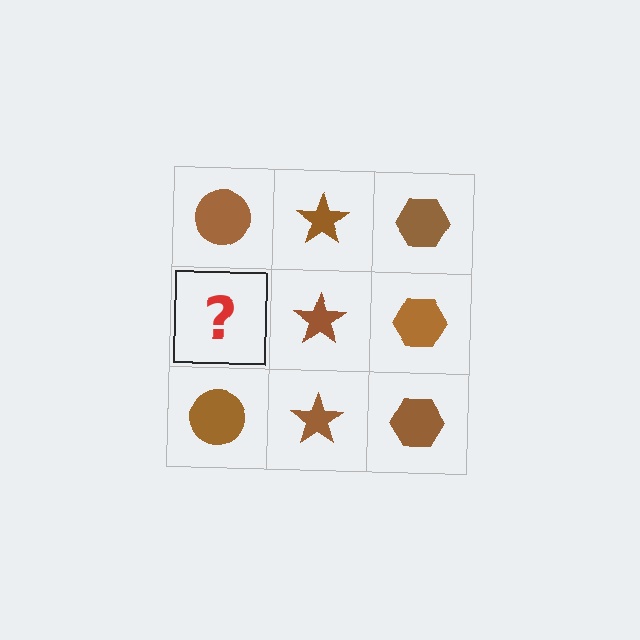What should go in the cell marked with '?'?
The missing cell should contain a brown circle.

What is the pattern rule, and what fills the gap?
The rule is that each column has a consistent shape. The gap should be filled with a brown circle.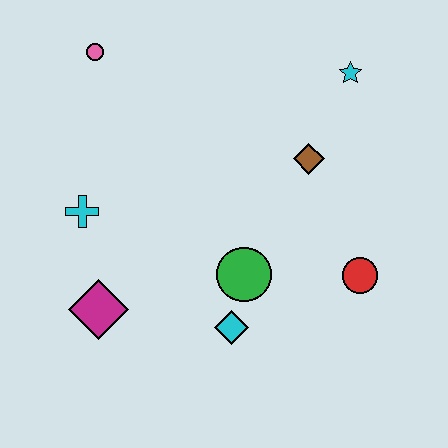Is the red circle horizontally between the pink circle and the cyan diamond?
No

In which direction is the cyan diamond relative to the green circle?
The cyan diamond is below the green circle.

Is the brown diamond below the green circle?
No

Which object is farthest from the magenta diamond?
The cyan star is farthest from the magenta diamond.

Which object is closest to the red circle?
The green circle is closest to the red circle.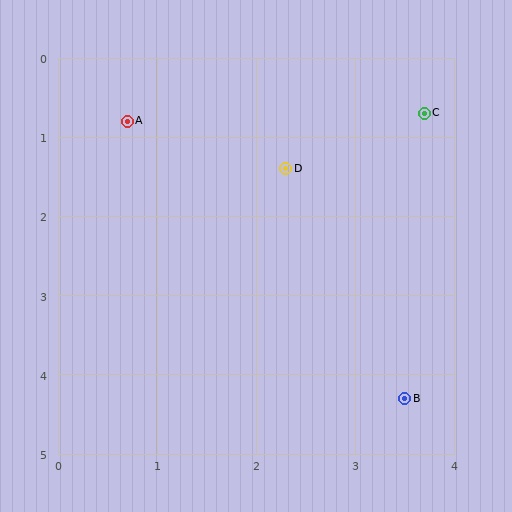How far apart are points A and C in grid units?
Points A and C are about 3.0 grid units apart.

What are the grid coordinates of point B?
Point B is at approximately (3.5, 4.3).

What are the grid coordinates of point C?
Point C is at approximately (3.7, 0.7).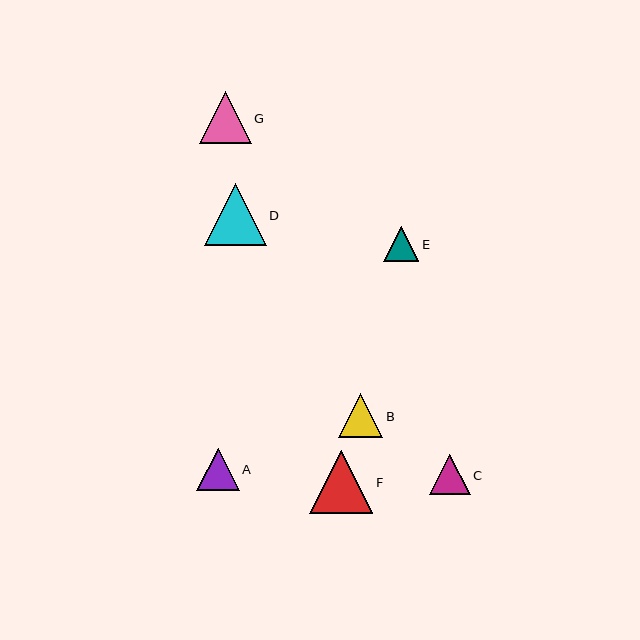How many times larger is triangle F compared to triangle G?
Triangle F is approximately 1.2 times the size of triangle G.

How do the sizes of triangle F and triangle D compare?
Triangle F and triangle D are approximately the same size.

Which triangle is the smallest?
Triangle E is the smallest with a size of approximately 35 pixels.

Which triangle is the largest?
Triangle F is the largest with a size of approximately 63 pixels.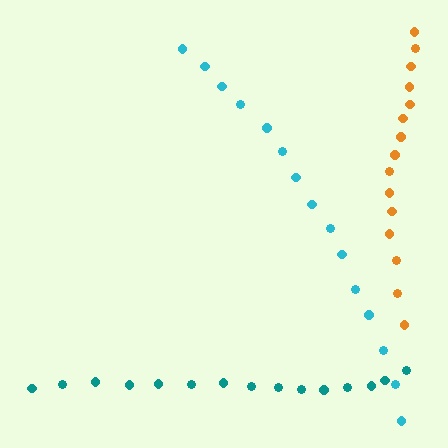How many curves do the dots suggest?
There are 3 distinct paths.